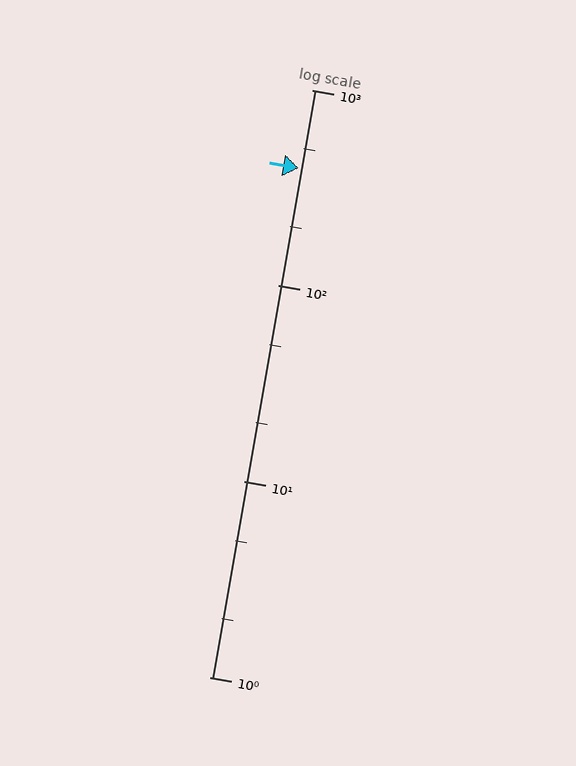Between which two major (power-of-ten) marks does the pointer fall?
The pointer is between 100 and 1000.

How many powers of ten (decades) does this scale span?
The scale spans 3 decades, from 1 to 1000.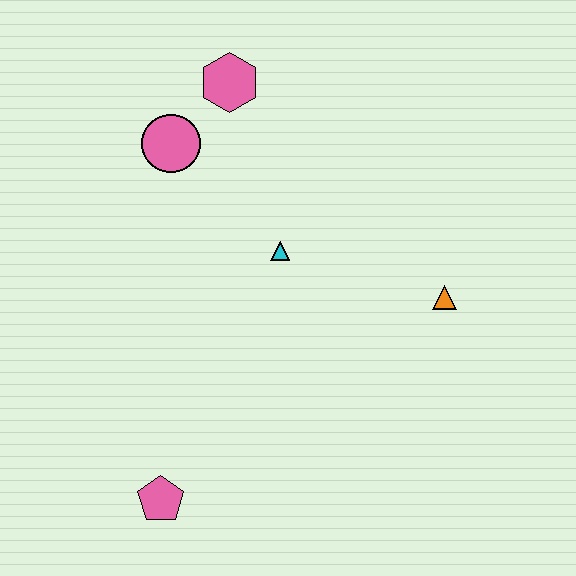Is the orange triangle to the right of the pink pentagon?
Yes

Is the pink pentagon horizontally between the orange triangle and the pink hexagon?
No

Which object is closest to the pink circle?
The pink hexagon is closest to the pink circle.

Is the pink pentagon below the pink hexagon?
Yes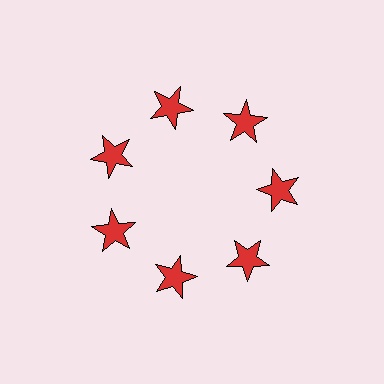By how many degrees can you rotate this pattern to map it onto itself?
The pattern maps onto itself every 51 degrees of rotation.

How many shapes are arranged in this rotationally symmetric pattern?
There are 7 shapes, arranged in 7 groups of 1.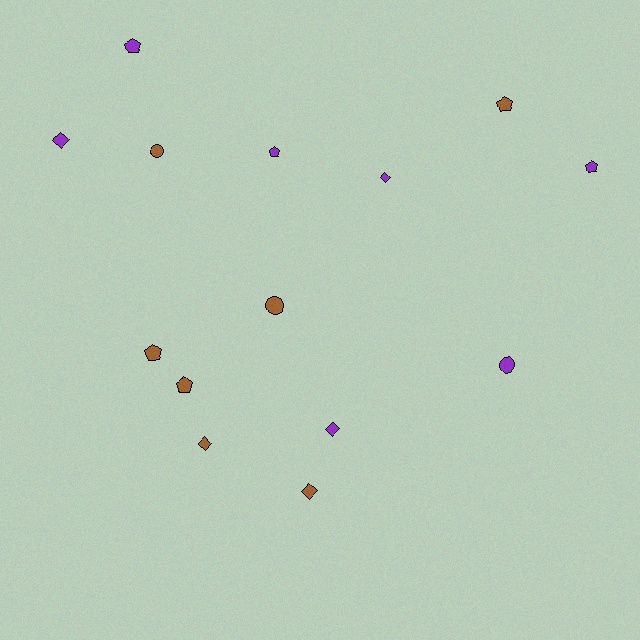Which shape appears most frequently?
Pentagon, with 6 objects.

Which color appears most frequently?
Brown, with 7 objects.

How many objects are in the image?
There are 14 objects.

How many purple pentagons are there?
There are 3 purple pentagons.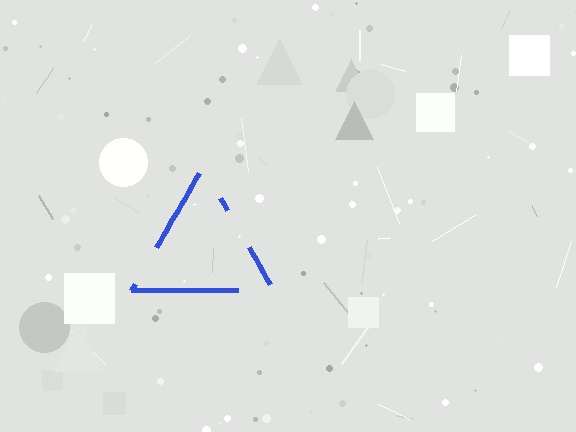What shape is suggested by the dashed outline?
The dashed outline suggests a triangle.